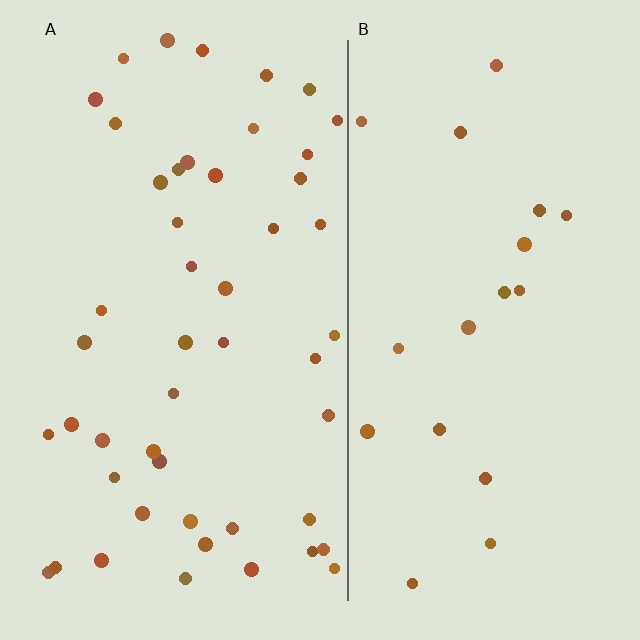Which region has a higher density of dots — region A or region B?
A (the left).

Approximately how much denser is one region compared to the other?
Approximately 2.6× — region A over region B.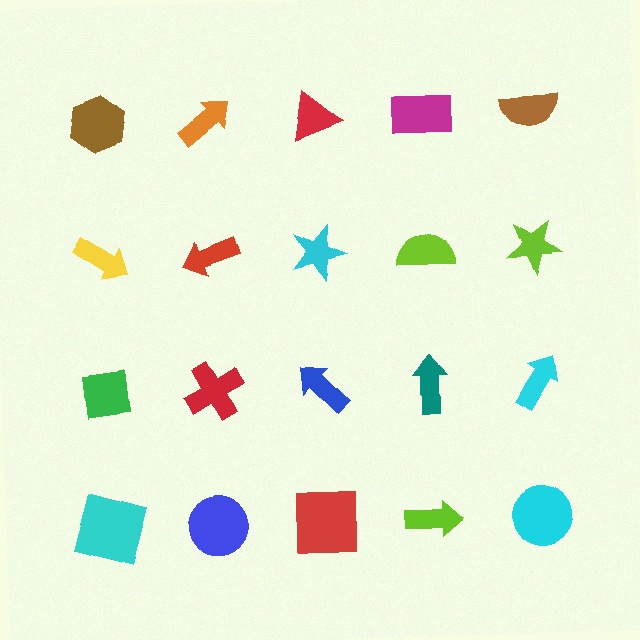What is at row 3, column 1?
A green square.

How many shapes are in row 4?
5 shapes.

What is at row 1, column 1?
A brown hexagon.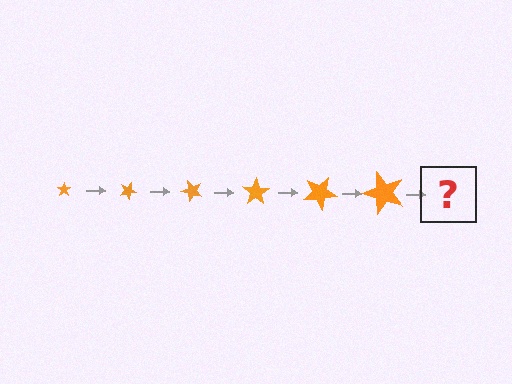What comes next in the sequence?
The next element should be a star, larger than the previous one and rotated 150 degrees from the start.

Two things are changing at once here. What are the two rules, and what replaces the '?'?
The two rules are that the star grows larger each step and it rotates 25 degrees each step. The '?' should be a star, larger than the previous one and rotated 150 degrees from the start.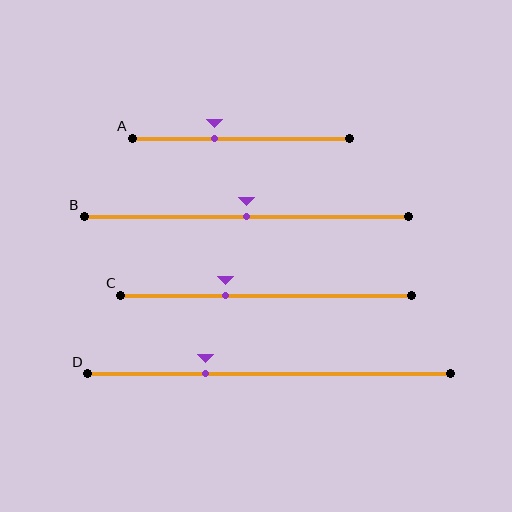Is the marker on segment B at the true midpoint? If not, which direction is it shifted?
Yes, the marker on segment B is at the true midpoint.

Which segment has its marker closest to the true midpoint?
Segment B has its marker closest to the true midpoint.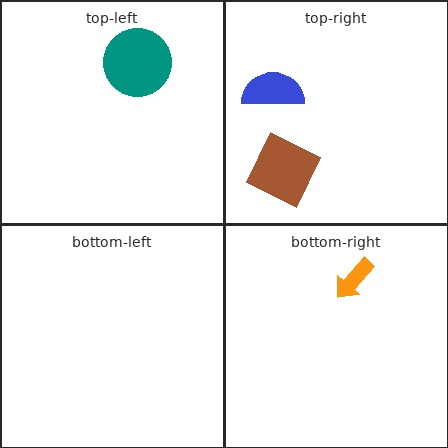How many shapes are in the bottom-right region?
1.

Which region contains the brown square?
The top-right region.